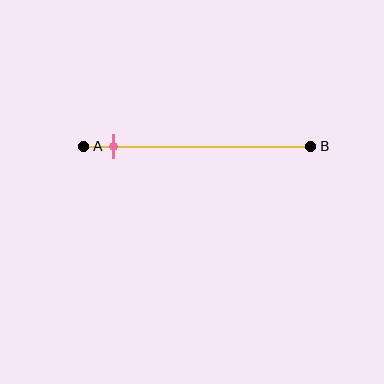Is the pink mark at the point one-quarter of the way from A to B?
No, the mark is at about 15% from A, not at the 25% one-quarter point.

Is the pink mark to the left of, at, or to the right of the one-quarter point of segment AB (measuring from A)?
The pink mark is to the left of the one-quarter point of segment AB.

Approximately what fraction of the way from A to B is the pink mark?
The pink mark is approximately 15% of the way from A to B.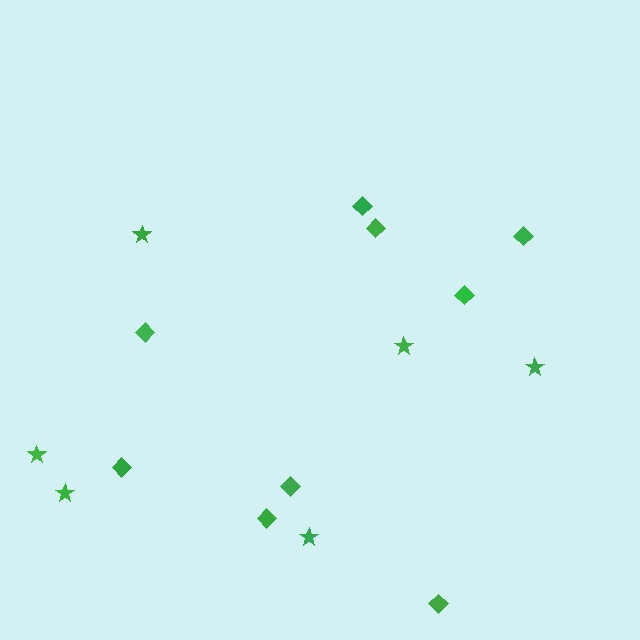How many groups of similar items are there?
There are 2 groups: one group of stars (6) and one group of diamonds (9).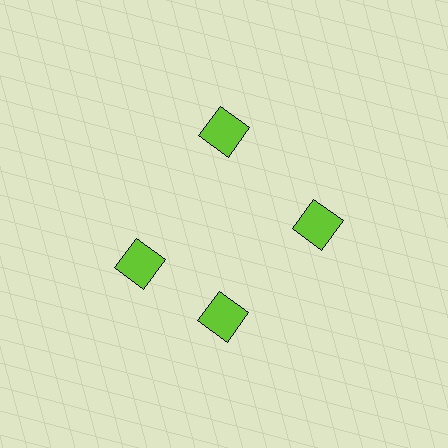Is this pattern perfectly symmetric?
No. The 4 lime squares are arranged in a ring, but one element near the 9 o'clock position is rotated out of alignment along the ring, breaking the 4-fold rotational symmetry.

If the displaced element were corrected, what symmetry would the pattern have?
It would have 4-fold rotational symmetry — the pattern would map onto itself every 90 degrees.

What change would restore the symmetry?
The symmetry would be restored by rotating it back into even spacing with its neighbors so that all 4 squares sit at equal angles and equal distance from the center.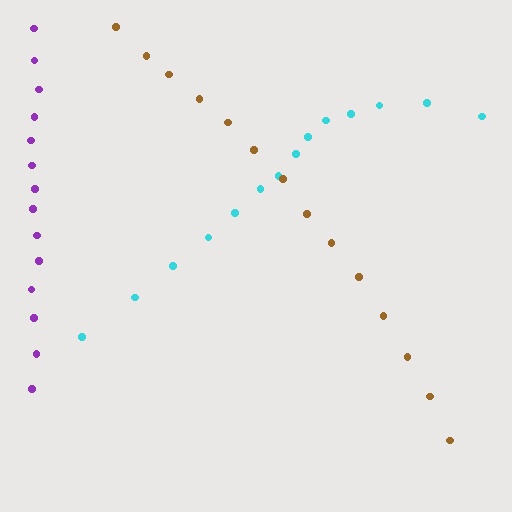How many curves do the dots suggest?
There are 3 distinct paths.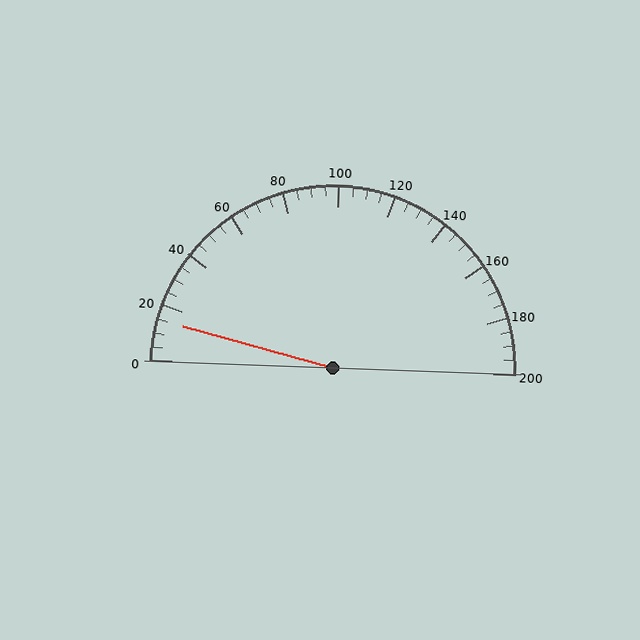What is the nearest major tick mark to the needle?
The nearest major tick mark is 20.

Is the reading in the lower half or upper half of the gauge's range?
The reading is in the lower half of the range (0 to 200).